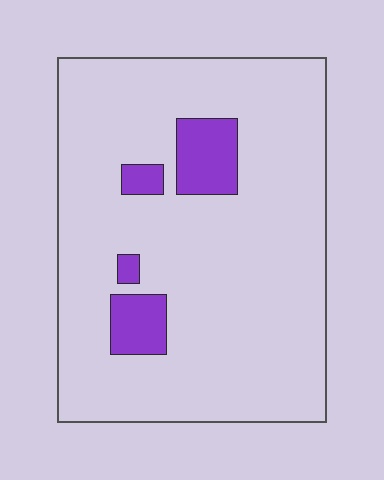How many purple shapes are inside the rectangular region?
4.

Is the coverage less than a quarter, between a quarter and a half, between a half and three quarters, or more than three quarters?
Less than a quarter.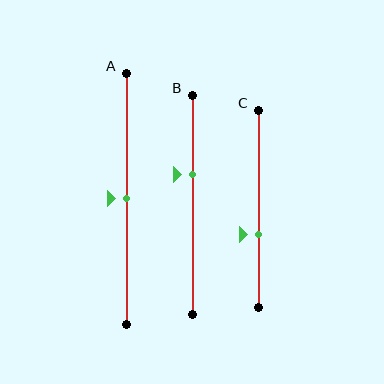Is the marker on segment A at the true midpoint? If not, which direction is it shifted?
Yes, the marker on segment A is at the true midpoint.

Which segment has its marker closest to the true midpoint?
Segment A has its marker closest to the true midpoint.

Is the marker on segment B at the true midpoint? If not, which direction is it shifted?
No, the marker on segment B is shifted upward by about 14% of the segment length.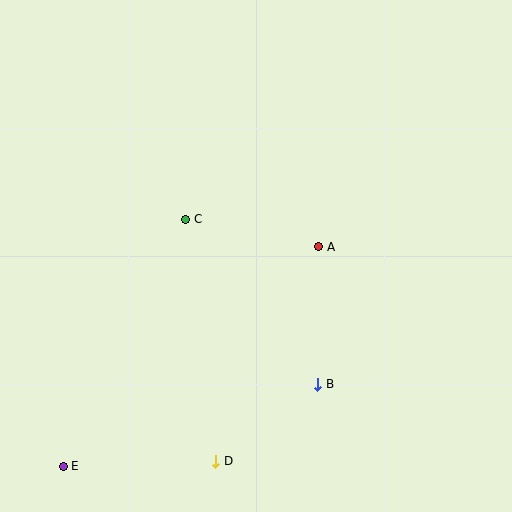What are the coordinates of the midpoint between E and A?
The midpoint between E and A is at (191, 357).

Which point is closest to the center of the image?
Point A at (319, 247) is closest to the center.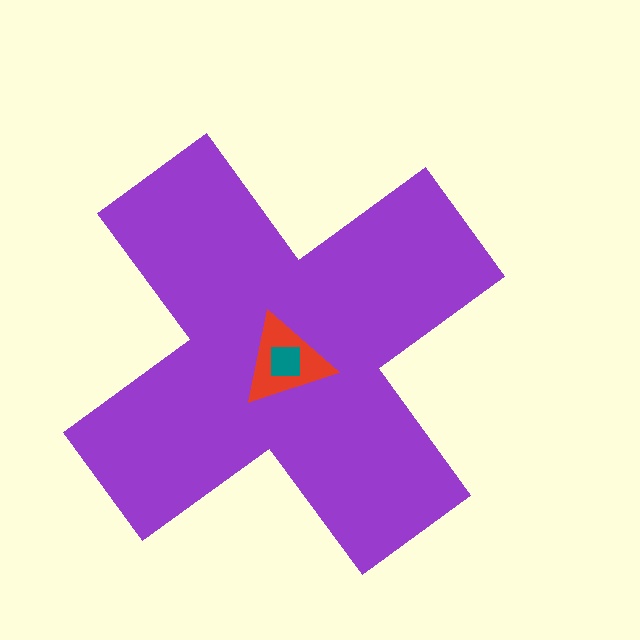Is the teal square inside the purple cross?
Yes.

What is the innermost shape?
The teal square.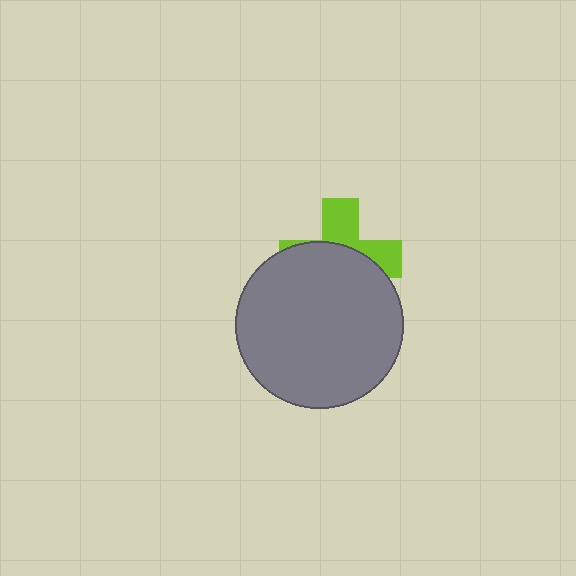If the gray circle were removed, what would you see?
You would see the complete lime cross.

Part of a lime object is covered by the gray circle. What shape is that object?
It is a cross.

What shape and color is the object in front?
The object in front is a gray circle.